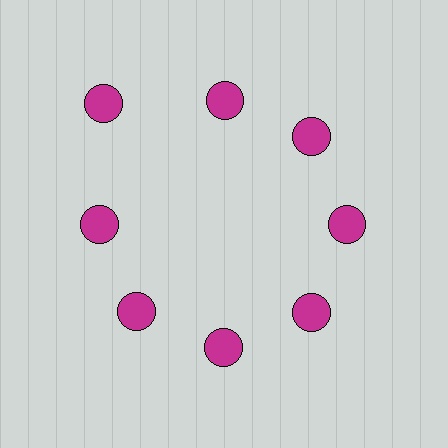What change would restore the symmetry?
The symmetry would be restored by moving it inward, back onto the ring so that all 8 circles sit at equal angles and equal distance from the center.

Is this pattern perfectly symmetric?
No. The 8 magenta circles are arranged in a ring, but one element near the 10 o'clock position is pushed outward from the center, breaking the 8-fold rotational symmetry.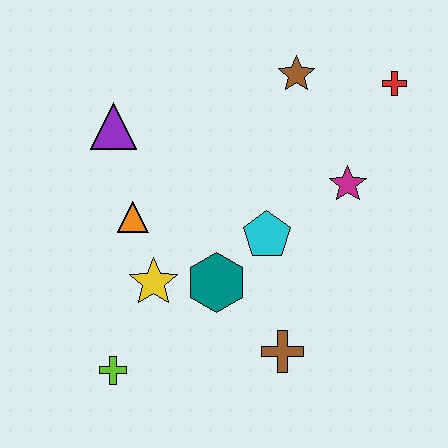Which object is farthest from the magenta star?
The lime cross is farthest from the magenta star.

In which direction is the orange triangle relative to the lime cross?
The orange triangle is above the lime cross.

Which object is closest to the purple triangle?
The orange triangle is closest to the purple triangle.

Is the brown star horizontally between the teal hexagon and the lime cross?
No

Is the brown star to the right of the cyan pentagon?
Yes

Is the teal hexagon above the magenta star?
No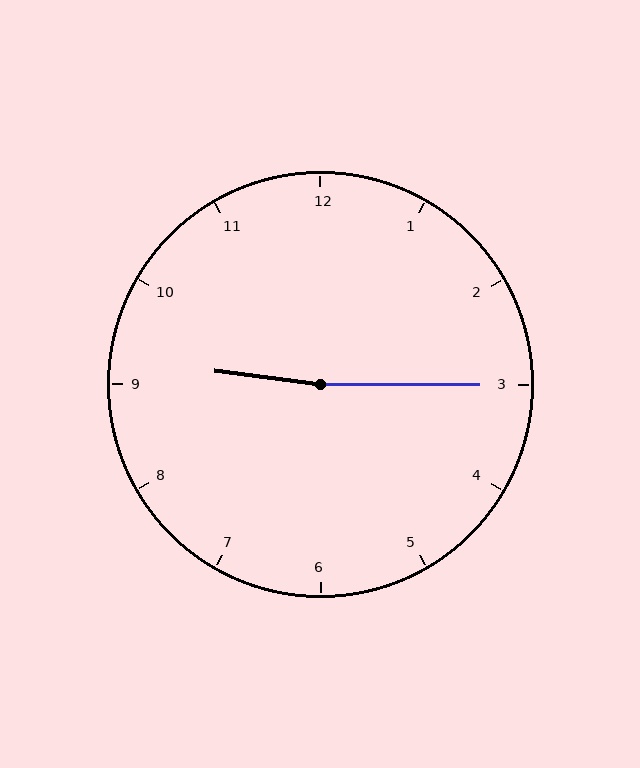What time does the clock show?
9:15.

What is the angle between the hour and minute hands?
Approximately 172 degrees.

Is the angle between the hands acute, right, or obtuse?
It is obtuse.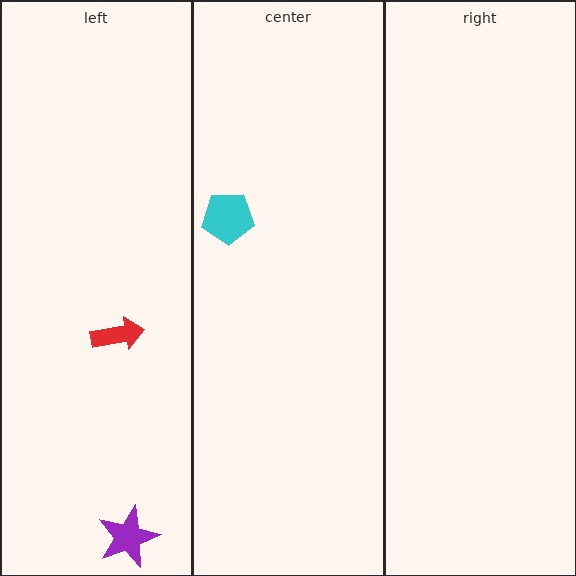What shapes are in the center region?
The cyan pentagon.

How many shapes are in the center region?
1.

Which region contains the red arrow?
The left region.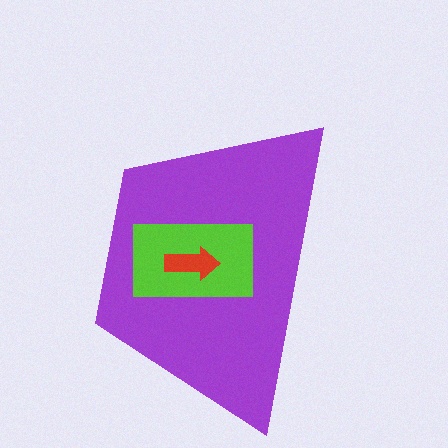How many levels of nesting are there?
3.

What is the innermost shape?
The red arrow.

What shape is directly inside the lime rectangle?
The red arrow.